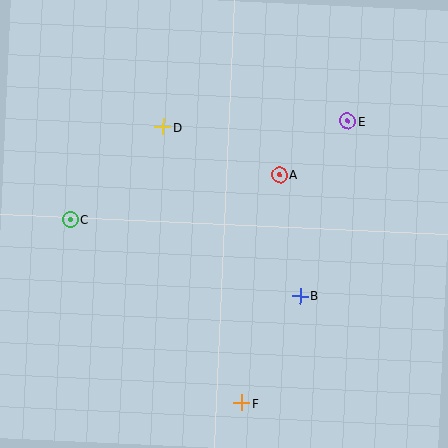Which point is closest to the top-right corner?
Point E is closest to the top-right corner.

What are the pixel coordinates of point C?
Point C is at (70, 220).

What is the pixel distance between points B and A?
The distance between B and A is 123 pixels.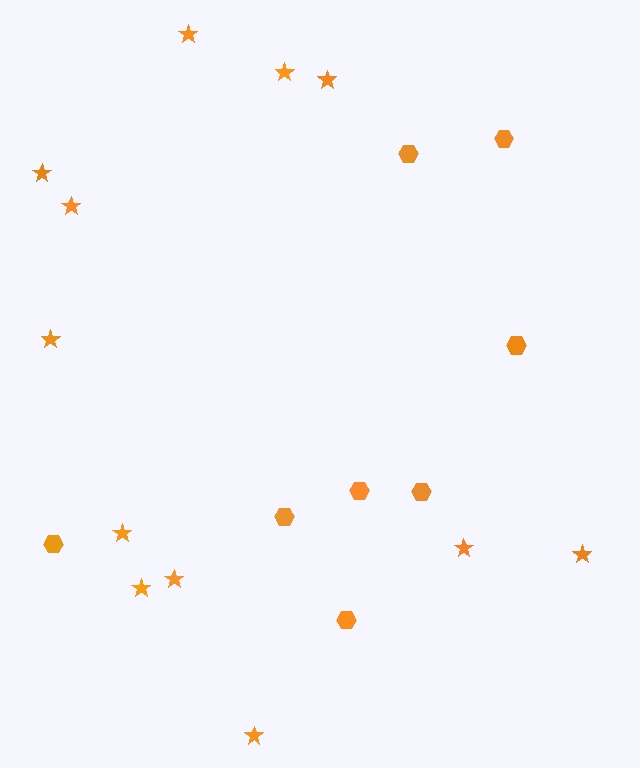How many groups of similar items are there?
There are 2 groups: one group of stars (12) and one group of hexagons (8).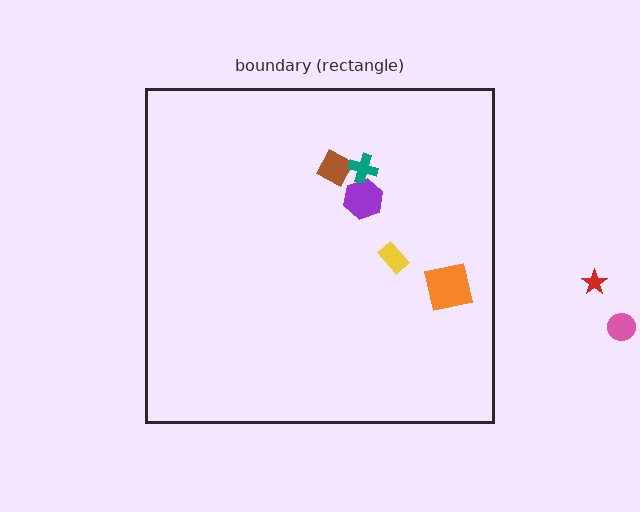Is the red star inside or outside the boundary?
Outside.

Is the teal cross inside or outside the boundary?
Inside.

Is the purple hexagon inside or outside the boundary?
Inside.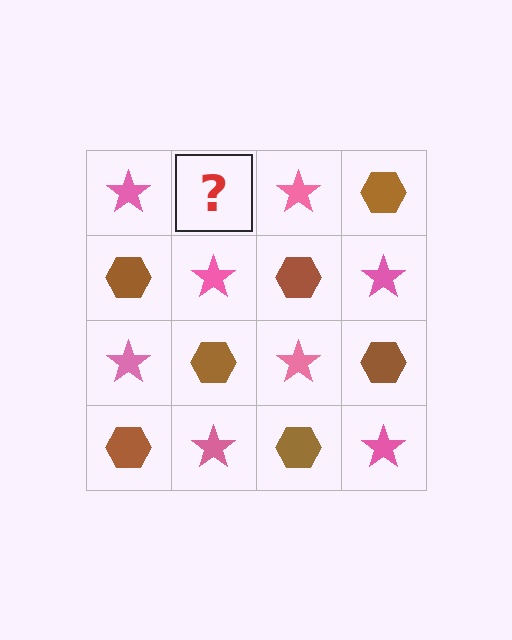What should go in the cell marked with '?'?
The missing cell should contain a brown hexagon.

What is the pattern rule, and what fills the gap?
The rule is that it alternates pink star and brown hexagon in a checkerboard pattern. The gap should be filled with a brown hexagon.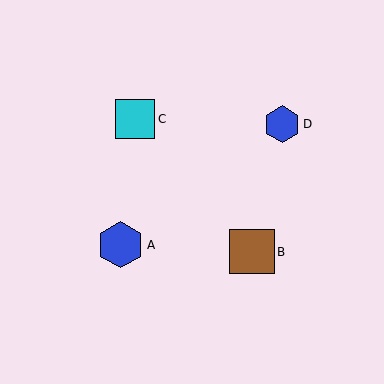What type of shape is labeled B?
Shape B is a brown square.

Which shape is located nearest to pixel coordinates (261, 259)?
The brown square (labeled B) at (252, 252) is nearest to that location.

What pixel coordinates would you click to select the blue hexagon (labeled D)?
Click at (282, 124) to select the blue hexagon D.